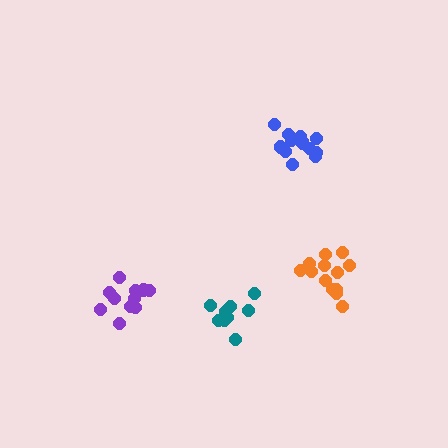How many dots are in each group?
Group 1: 13 dots, Group 2: 12 dots, Group 3: 13 dots, Group 4: 9 dots (47 total).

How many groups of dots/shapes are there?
There are 4 groups.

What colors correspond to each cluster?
The clusters are colored: blue, purple, orange, teal.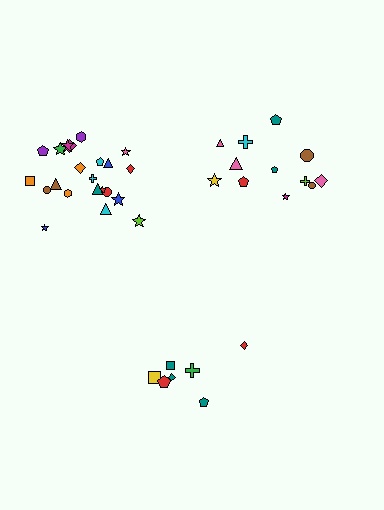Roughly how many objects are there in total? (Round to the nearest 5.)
Roughly 40 objects in total.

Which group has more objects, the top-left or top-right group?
The top-left group.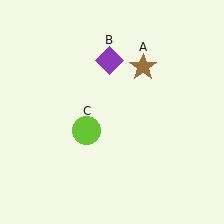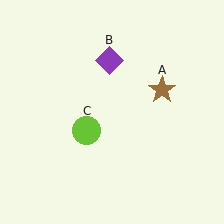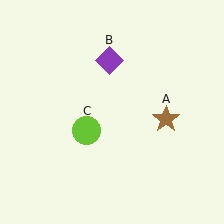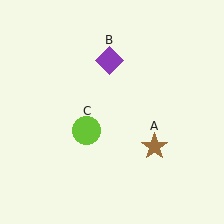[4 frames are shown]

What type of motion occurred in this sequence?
The brown star (object A) rotated clockwise around the center of the scene.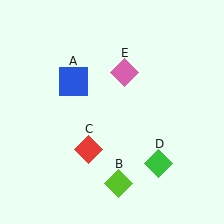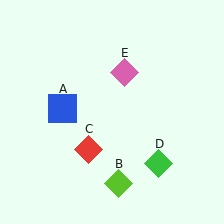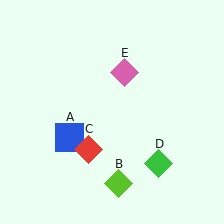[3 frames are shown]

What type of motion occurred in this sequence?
The blue square (object A) rotated counterclockwise around the center of the scene.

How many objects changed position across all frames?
1 object changed position: blue square (object A).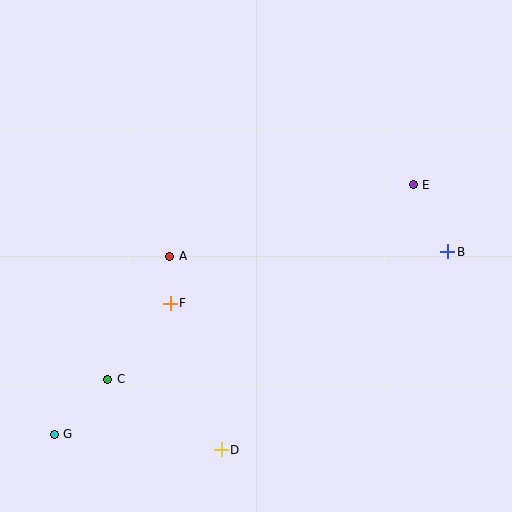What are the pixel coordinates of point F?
Point F is at (170, 303).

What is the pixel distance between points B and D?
The distance between B and D is 301 pixels.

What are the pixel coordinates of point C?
Point C is at (108, 379).